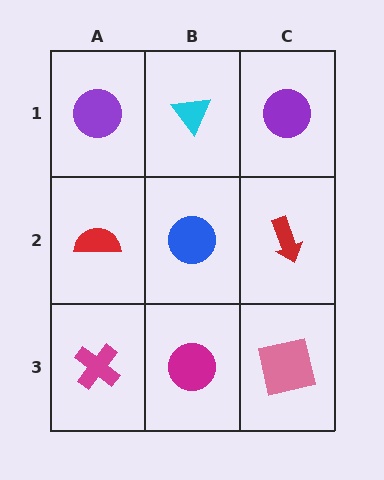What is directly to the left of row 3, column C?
A magenta circle.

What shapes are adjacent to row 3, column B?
A blue circle (row 2, column B), a magenta cross (row 3, column A), a pink square (row 3, column C).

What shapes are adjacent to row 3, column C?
A red arrow (row 2, column C), a magenta circle (row 3, column B).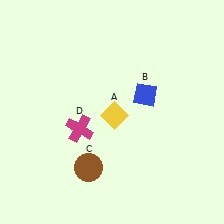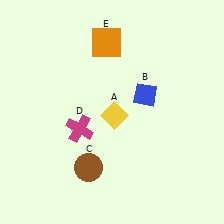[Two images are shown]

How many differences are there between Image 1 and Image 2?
There is 1 difference between the two images.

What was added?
An orange square (E) was added in Image 2.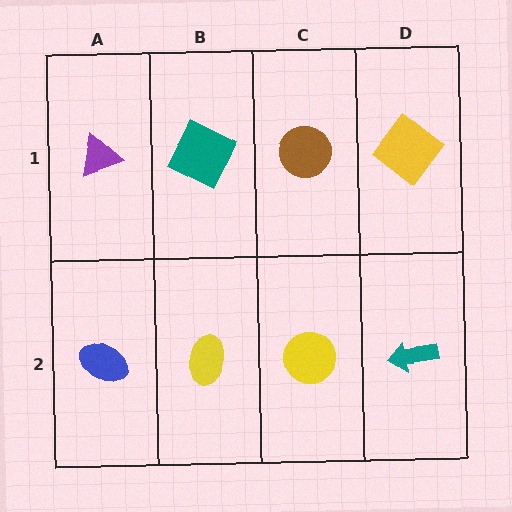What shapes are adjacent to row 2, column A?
A purple triangle (row 1, column A), a yellow ellipse (row 2, column B).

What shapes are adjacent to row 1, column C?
A yellow circle (row 2, column C), a teal square (row 1, column B), a yellow diamond (row 1, column D).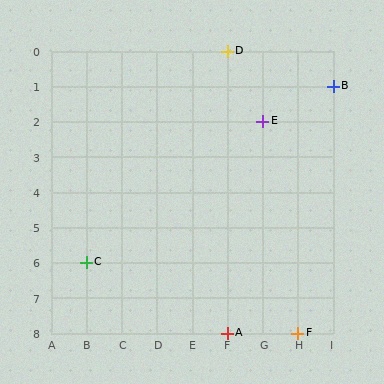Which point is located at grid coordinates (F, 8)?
Point A is at (F, 8).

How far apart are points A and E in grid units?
Points A and E are 1 column and 6 rows apart (about 6.1 grid units diagonally).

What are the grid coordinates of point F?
Point F is at grid coordinates (H, 8).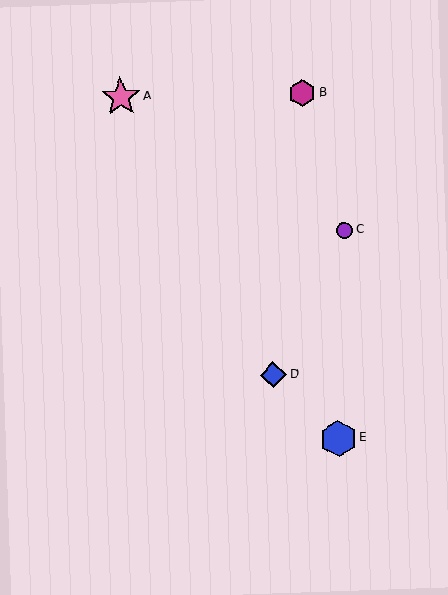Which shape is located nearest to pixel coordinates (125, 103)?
The pink star (labeled A) at (121, 97) is nearest to that location.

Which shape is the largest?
The pink star (labeled A) is the largest.